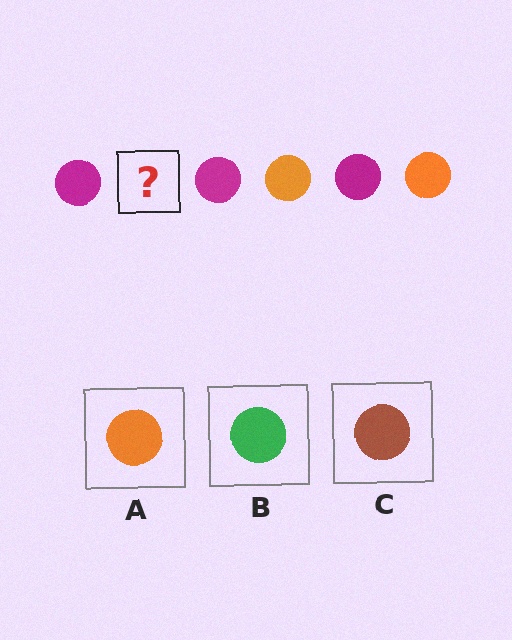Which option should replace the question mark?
Option A.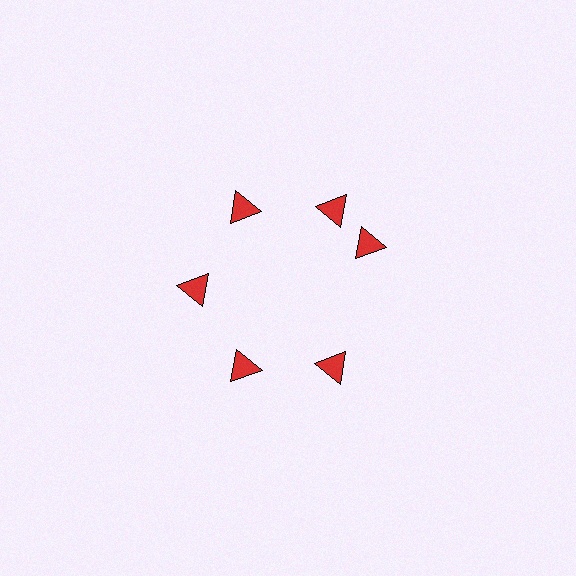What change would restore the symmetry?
The symmetry would be restored by rotating it back into even spacing with its neighbors so that all 6 triangles sit at equal angles and equal distance from the center.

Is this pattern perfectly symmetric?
No. The 6 red triangles are arranged in a ring, but one element near the 3 o'clock position is rotated out of alignment along the ring, breaking the 6-fold rotational symmetry.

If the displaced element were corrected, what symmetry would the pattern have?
It would have 6-fold rotational symmetry — the pattern would map onto itself every 60 degrees.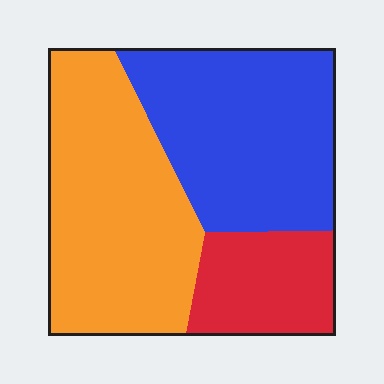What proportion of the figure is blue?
Blue covers roughly 40% of the figure.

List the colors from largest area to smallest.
From largest to smallest: orange, blue, red.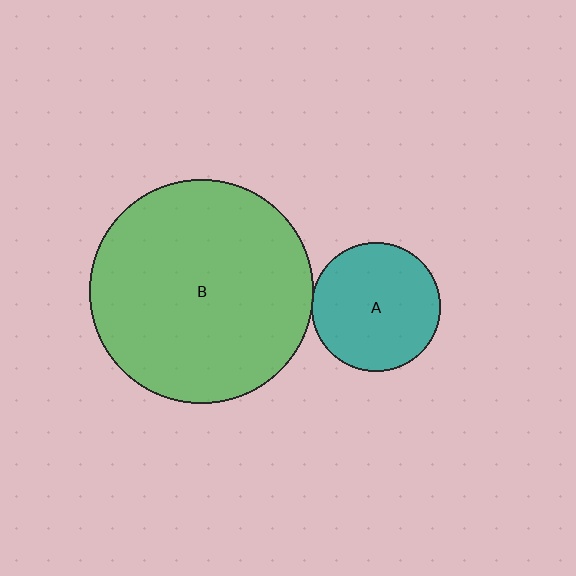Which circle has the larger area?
Circle B (green).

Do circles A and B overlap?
Yes.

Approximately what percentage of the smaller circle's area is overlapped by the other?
Approximately 5%.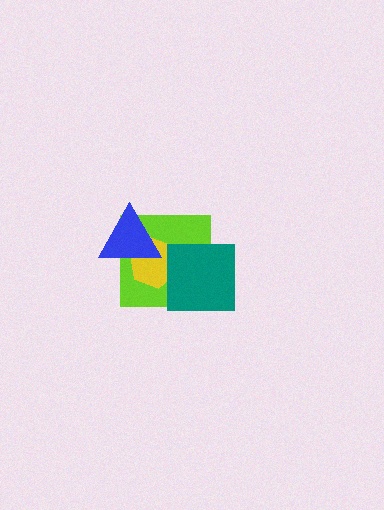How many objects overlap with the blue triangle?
2 objects overlap with the blue triangle.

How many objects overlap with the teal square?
2 objects overlap with the teal square.